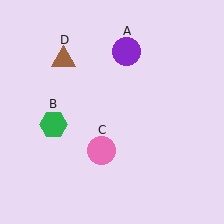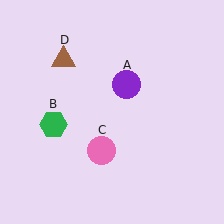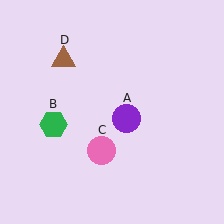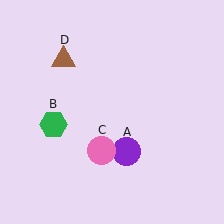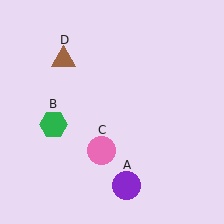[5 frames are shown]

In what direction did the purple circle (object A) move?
The purple circle (object A) moved down.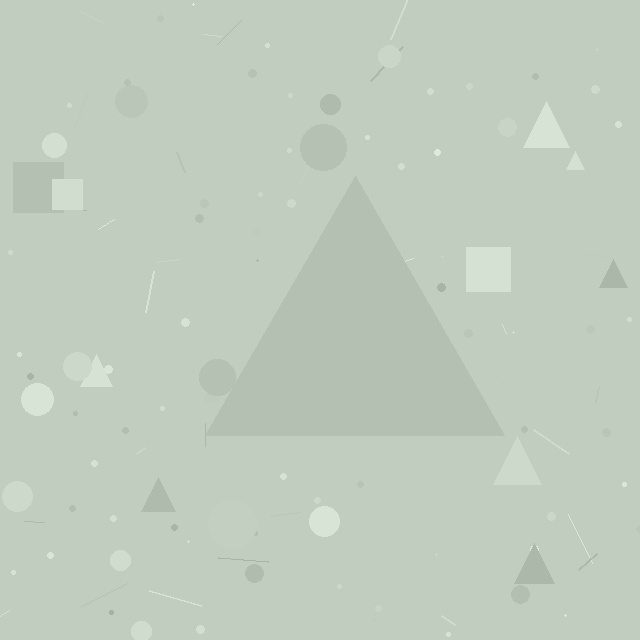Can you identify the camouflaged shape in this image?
The camouflaged shape is a triangle.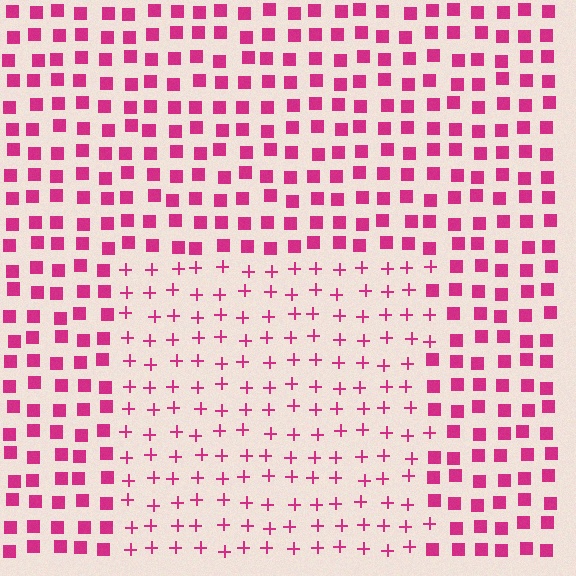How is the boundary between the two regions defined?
The boundary is defined by a change in element shape: plus signs inside vs. squares outside. All elements share the same color and spacing.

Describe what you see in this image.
The image is filled with small magenta elements arranged in a uniform grid. A rectangle-shaped region contains plus signs, while the surrounding area contains squares. The boundary is defined purely by the change in element shape.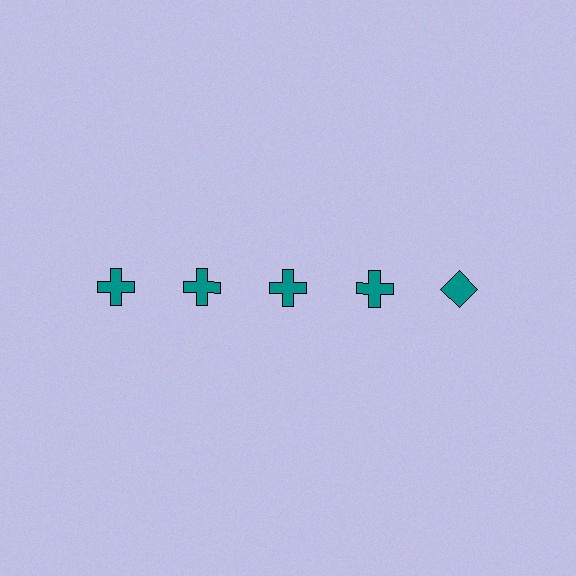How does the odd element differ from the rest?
It has a different shape: diamond instead of cross.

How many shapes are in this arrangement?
There are 5 shapes arranged in a grid pattern.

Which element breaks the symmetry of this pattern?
The teal diamond in the top row, rightmost column breaks the symmetry. All other shapes are teal crosses.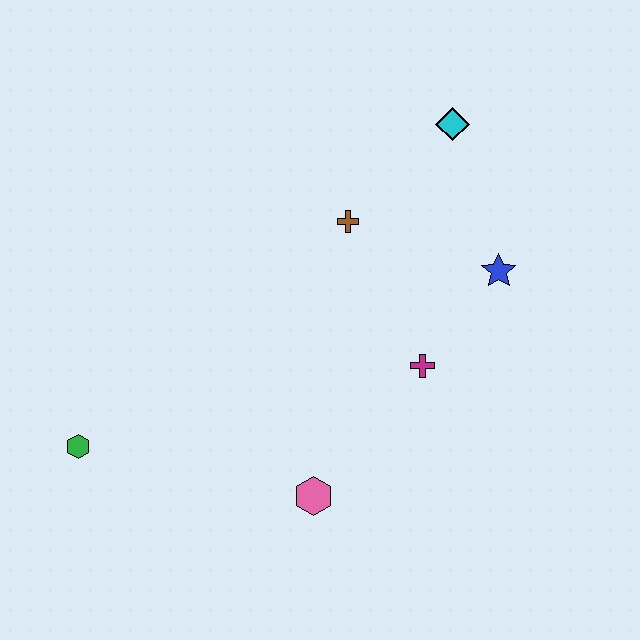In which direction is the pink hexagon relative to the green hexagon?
The pink hexagon is to the right of the green hexagon.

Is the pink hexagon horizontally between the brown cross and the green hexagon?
Yes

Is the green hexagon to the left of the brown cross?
Yes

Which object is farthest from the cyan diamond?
The green hexagon is farthest from the cyan diamond.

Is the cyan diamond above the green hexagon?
Yes